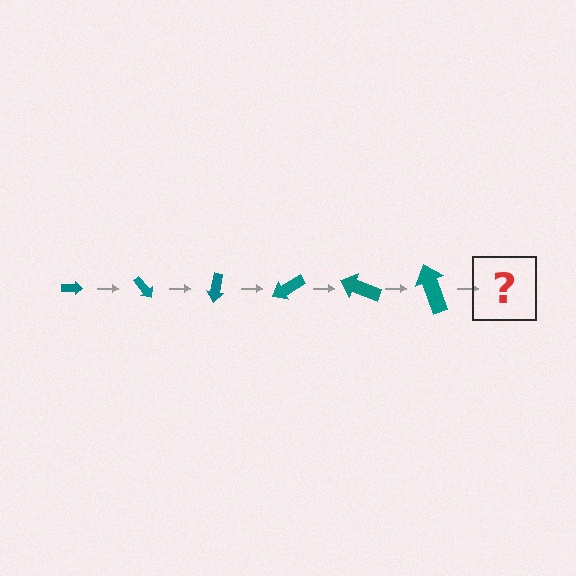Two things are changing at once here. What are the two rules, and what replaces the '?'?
The two rules are that the arrow grows larger each step and it rotates 50 degrees each step. The '?' should be an arrow, larger than the previous one and rotated 300 degrees from the start.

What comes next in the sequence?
The next element should be an arrow, larger than the previous one and rotated 300 degrees from the start.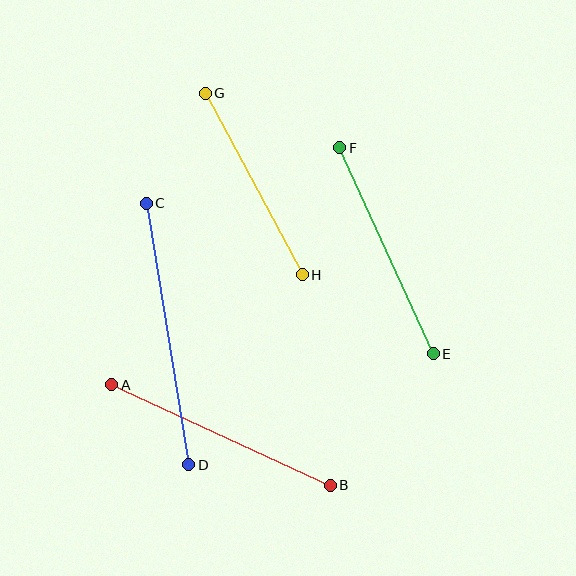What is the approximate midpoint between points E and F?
The midpoint is at approximately (386, 251) pixels.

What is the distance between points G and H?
The distance is approximately 206 pixels.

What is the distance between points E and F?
The distance is approximately 226 pixels.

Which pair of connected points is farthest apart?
Points C and D are farthest apart.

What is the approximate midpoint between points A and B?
The midpoint is at approximately (221, 435) pixels.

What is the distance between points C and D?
The distance is approximately 265 pixels.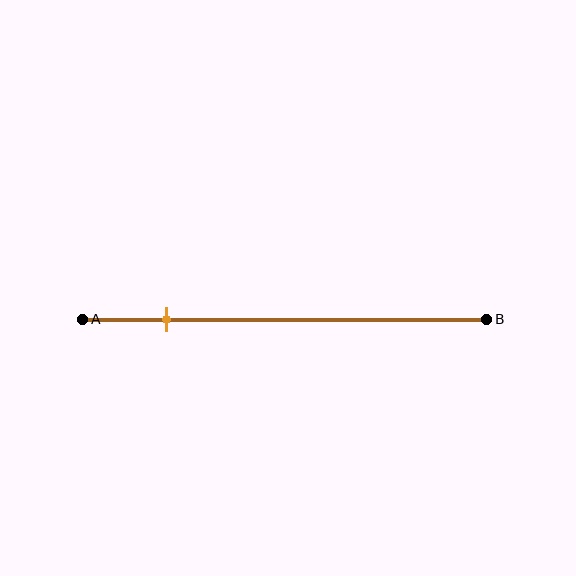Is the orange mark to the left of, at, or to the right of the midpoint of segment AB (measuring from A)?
The orange mark is to the left of the midpoint of segment AB.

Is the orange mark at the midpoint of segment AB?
No, the mark is at about 20% from A, not at the 50% midpoint.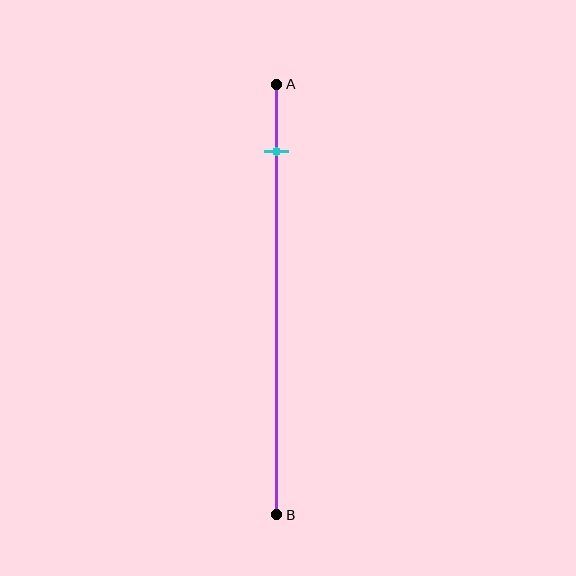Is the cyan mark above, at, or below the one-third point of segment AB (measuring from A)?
The cyan mark is above the one-third point of segment AB.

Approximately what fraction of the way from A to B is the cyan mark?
The cyan mark is approximately 15% of the way from A to B.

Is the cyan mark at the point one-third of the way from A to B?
No, the mark is at about 15% from A, not at the 33% one-third point.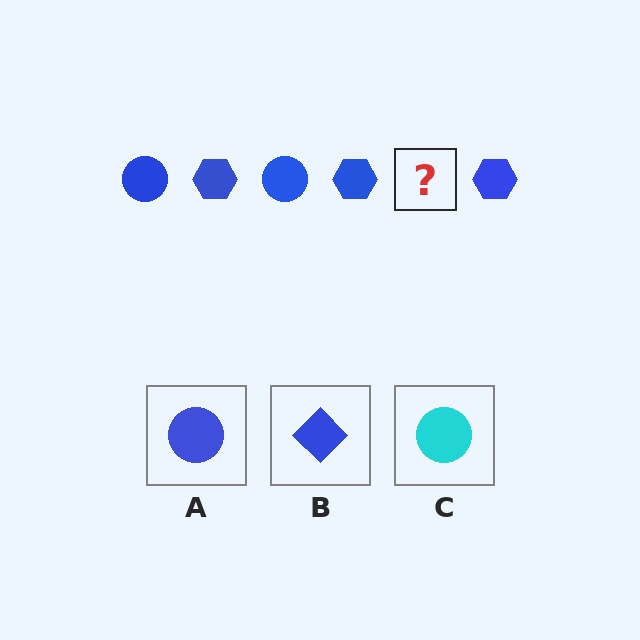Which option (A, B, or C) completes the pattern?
A.